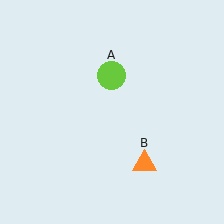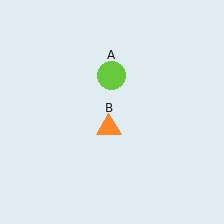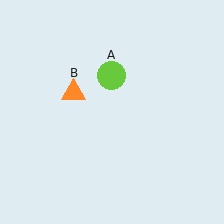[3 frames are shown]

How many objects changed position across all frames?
1 object changed position: orange triangle (object B).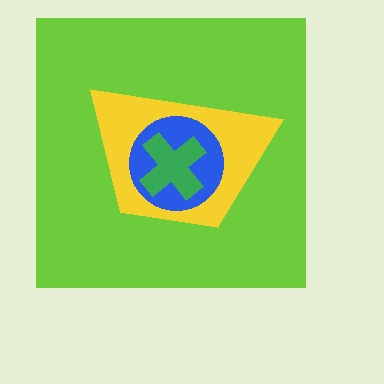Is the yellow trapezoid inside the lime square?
Yes.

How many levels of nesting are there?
4.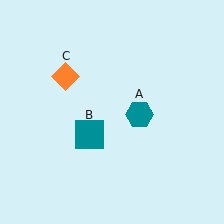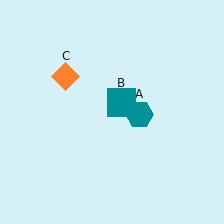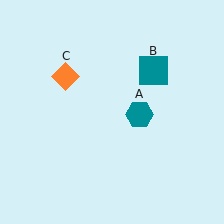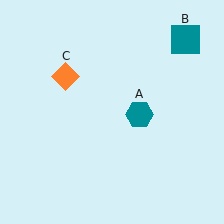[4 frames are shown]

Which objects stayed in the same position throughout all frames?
Teal hexagon (object A) and orange diamond (object C) remained stationary.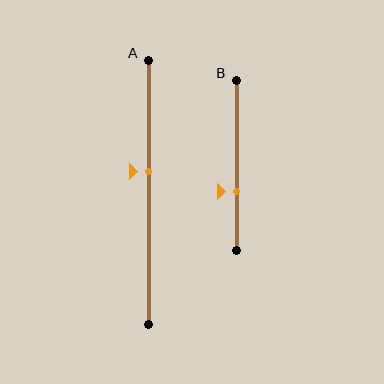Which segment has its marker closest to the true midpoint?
Segment A has its marker closest to the true midpoint.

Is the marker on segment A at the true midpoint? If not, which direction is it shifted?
No, the marker on segment A is shifted upward by about 8% of the segment length.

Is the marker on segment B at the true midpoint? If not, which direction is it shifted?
No, the marker on segment B is shifted downward by about 16% of the segment length.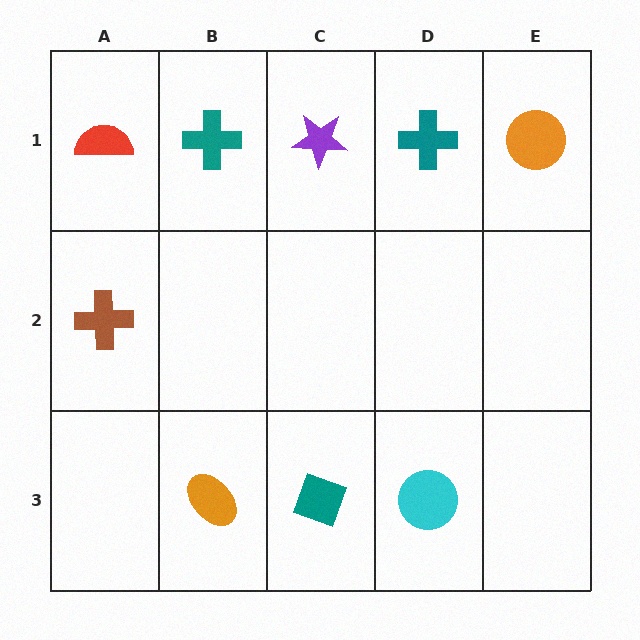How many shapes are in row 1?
5 shapes.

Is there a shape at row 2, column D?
No, that cell is empty.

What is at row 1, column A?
A red semicircle.